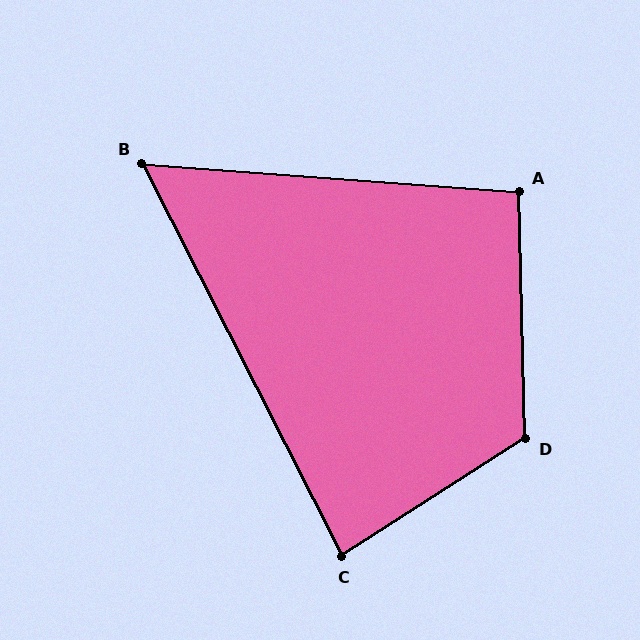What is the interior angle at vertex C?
Approximately 84 degrees (acute).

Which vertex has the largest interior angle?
D, at approximately 121 degrees.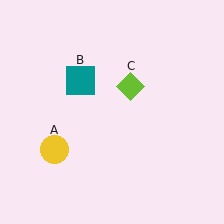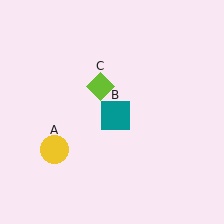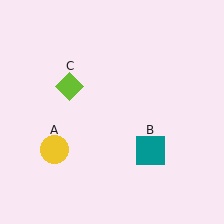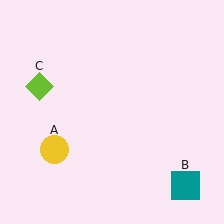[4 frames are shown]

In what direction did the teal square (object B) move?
The teal square (object B) moved down and to the right.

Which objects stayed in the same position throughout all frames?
Yellow circle (object A) remained stationary.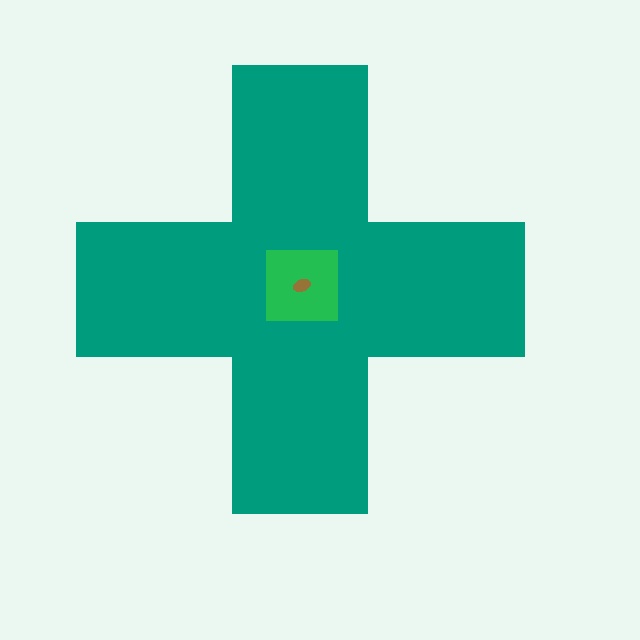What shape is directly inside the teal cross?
The green square.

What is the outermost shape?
The teal cross.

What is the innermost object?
The brown ellipse.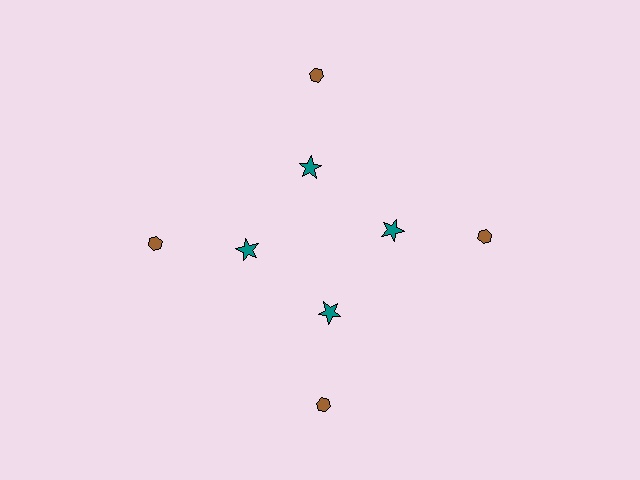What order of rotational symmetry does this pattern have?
This pattern has 4-fold rotational symmetry.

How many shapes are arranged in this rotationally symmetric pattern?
There are 8 shapes, arranged in 4 groups of 2.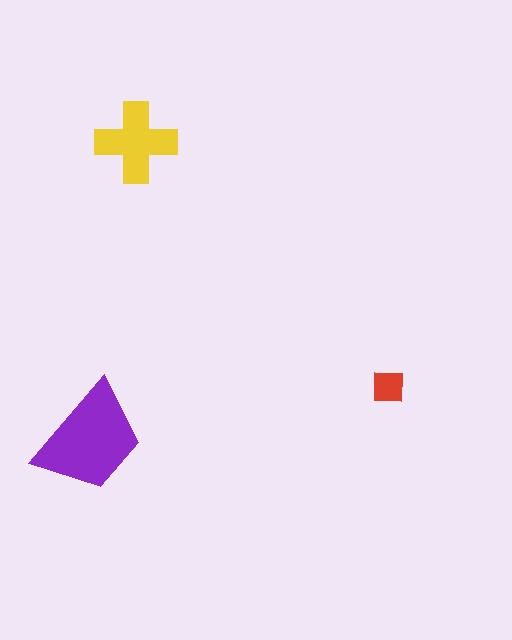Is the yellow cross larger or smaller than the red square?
Larger.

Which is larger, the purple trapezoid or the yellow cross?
The purple trapezoid.